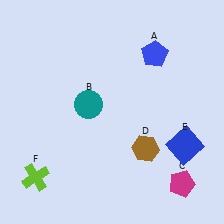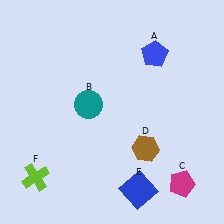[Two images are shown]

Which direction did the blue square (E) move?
The blue square (E) moved left.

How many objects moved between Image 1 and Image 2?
1 object moved between the two images.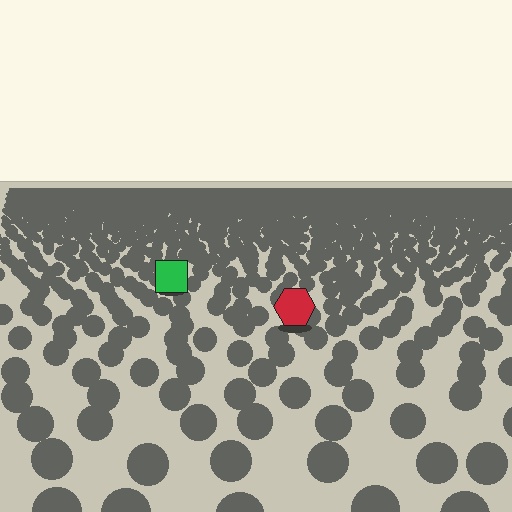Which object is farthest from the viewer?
The green square is farthest from the viewer. It appears smaller and the ground texture around it is denser.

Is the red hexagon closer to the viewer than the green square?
Yes. The red hexagon is closer — you can tell from the texture gradient: the ground texture is coarser near it.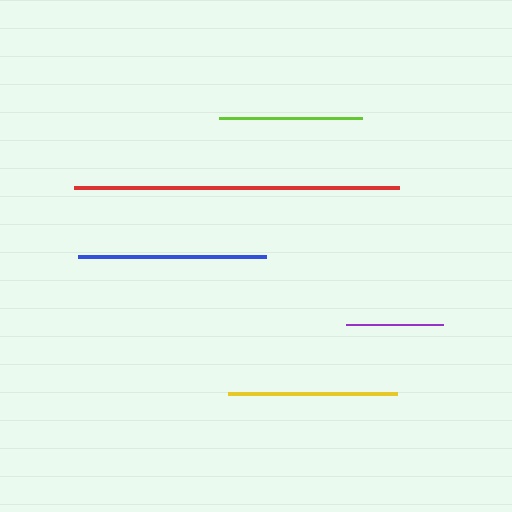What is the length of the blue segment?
The blue segment is approximately 188 pixels long.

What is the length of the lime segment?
The lime segment is approximately 143 pixels long.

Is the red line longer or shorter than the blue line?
The red line is longer than the blue line.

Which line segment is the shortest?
The purple line is the shortest at approximately 97 pixels.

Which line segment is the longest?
The red line is the longest at approximately 325 pixels.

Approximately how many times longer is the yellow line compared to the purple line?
The yellow line is approximately 1.7 times the length of the purple line.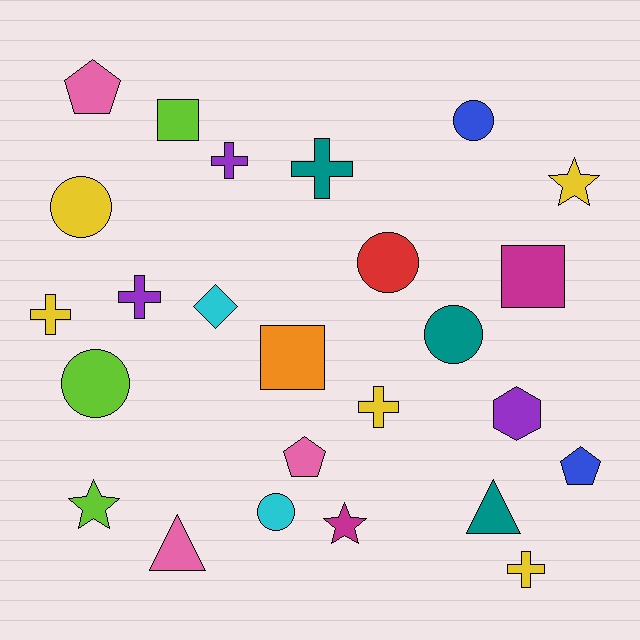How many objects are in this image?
There are 25 objects.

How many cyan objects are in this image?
There are 2 cyan objects.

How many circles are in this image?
There are 6 circles.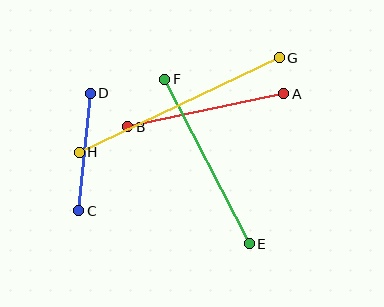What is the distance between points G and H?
The distance is approximately 221 pixels.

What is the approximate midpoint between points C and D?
The midpoint is at approximately (85, 152) pixels.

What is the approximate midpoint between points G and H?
The midpoint is at approximately (179, 105) pixels.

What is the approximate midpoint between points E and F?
The midpoint is at approximately (207, 162) pixels.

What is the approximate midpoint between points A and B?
The midpoint is at approximately (206, 110) pixels.